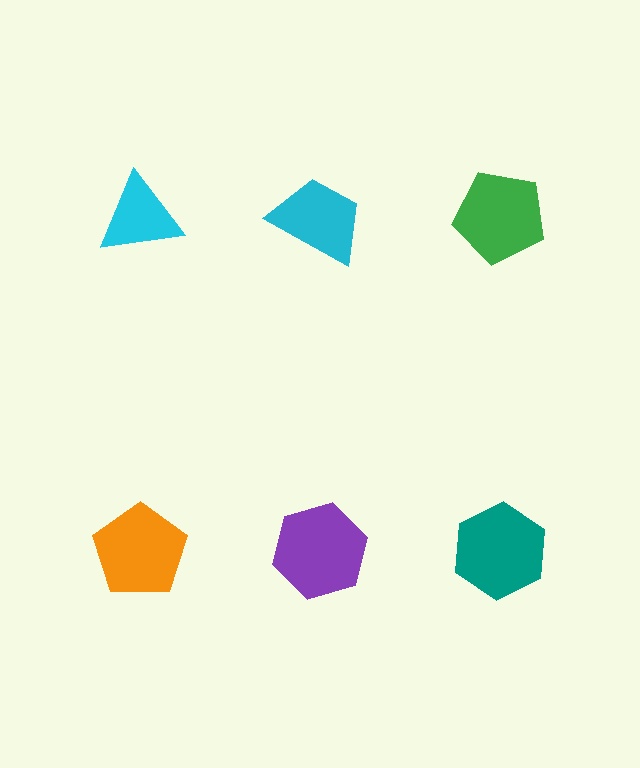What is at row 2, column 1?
An orange pentagon.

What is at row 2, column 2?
A purple hexagon.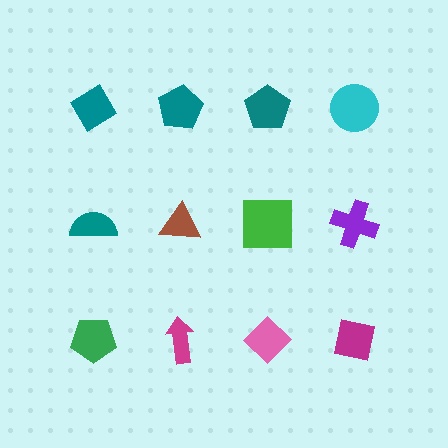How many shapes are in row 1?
4 shapes.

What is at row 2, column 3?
A green square.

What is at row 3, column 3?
A pink diamond.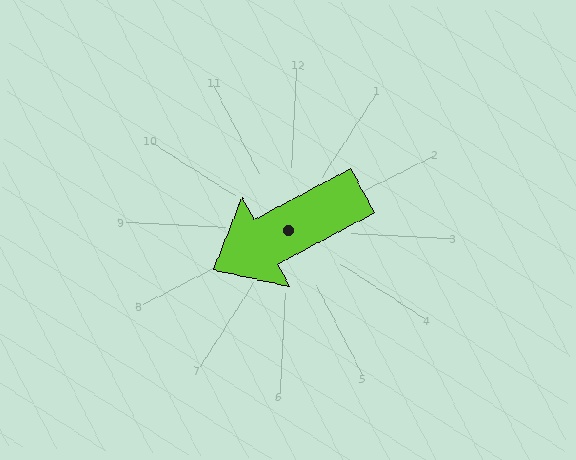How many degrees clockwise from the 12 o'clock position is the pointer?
Approximately 239 degrees.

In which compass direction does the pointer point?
Southwest.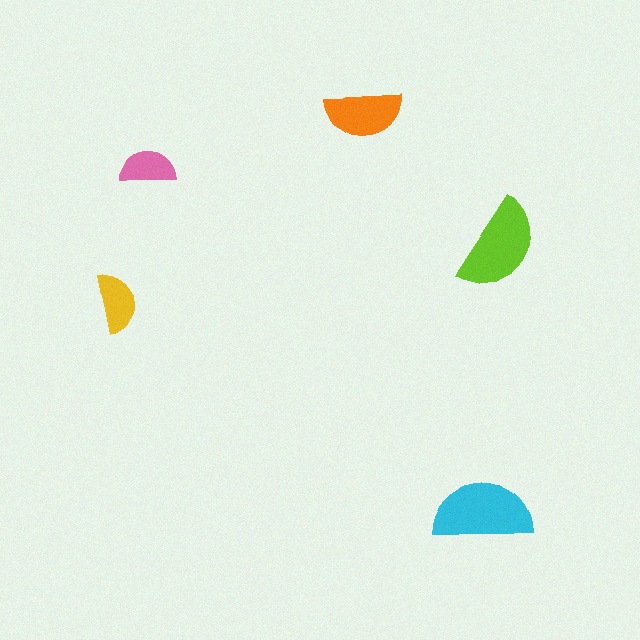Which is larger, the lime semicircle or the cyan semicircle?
The cyan one.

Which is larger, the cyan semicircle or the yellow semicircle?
The cyan one.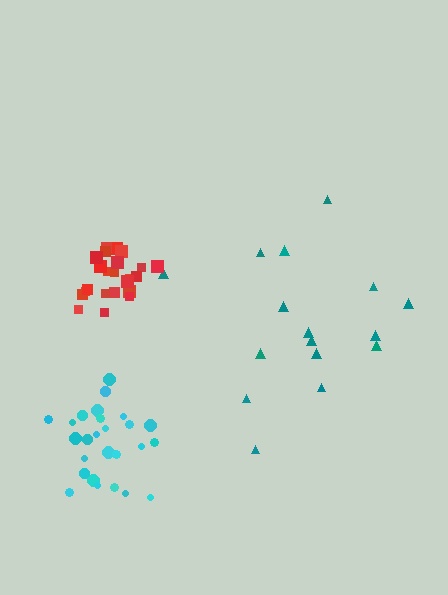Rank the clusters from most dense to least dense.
red, cyan, teal.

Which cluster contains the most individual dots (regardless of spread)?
Cyan (26).